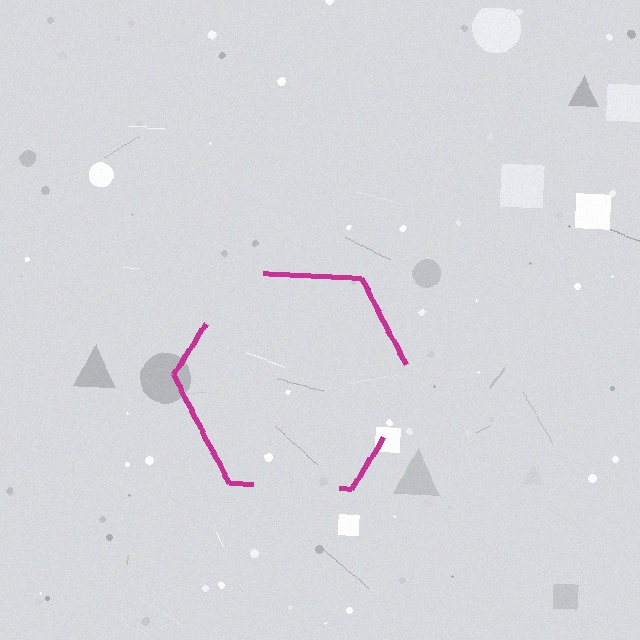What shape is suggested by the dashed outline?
The dashed outline suggests a hexagon.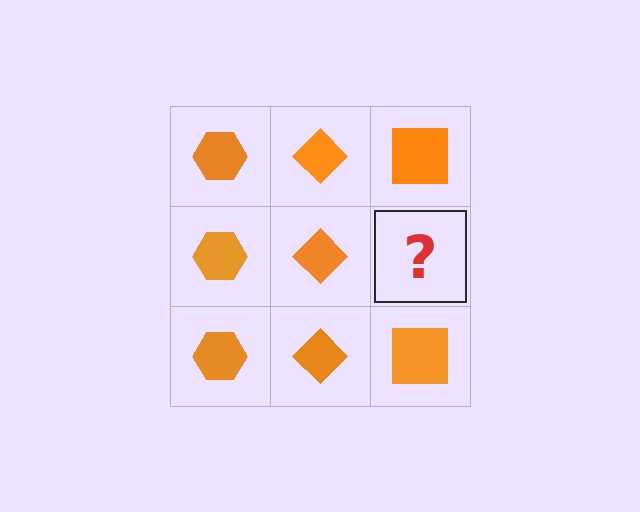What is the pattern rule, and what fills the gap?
The rule is that each column has a consistent shape. The gap should be filled with an orange square.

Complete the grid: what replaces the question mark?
The question mark should be replaced with an orange square.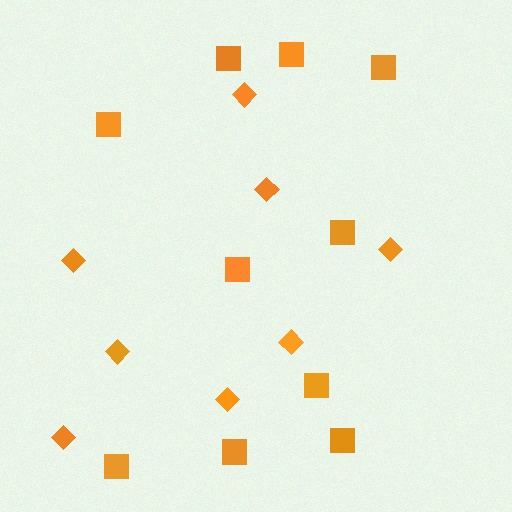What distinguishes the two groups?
There are 2 groups: one group of squares (10) and one group of diamonds (8).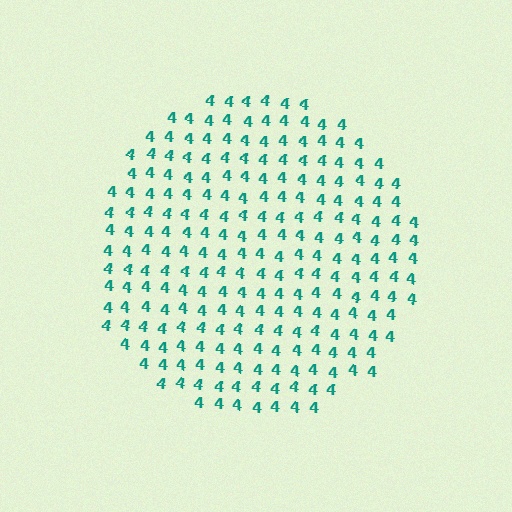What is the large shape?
The large shape is a circle.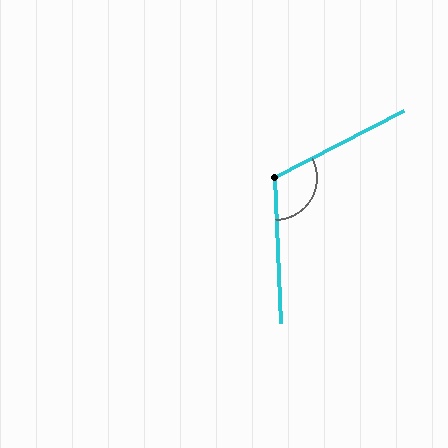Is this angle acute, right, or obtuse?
It is obtuse.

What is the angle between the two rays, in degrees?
Approximately 115 degrees.